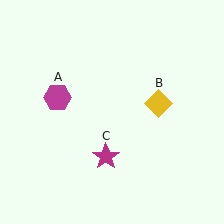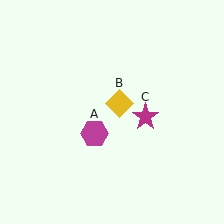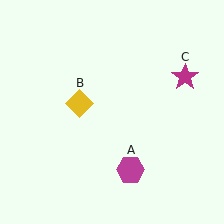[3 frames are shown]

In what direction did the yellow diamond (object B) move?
The yellow diamond (object B) moved left.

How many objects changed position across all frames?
3 objects changed position: magenta hexagon (object A), yellow diamond (object B), magenta star (object C).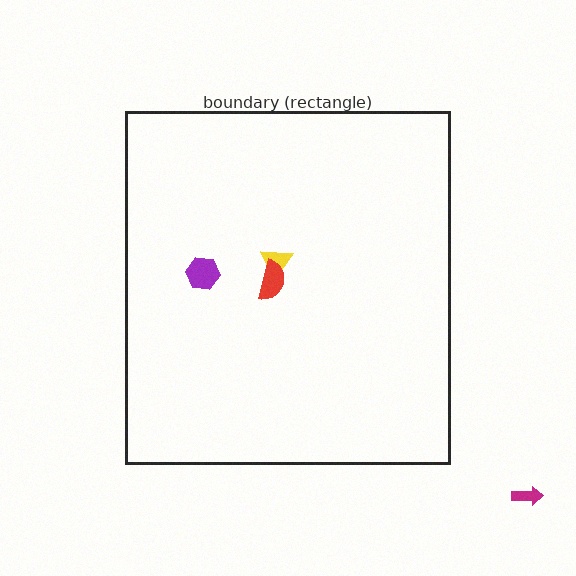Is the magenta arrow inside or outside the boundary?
Outside.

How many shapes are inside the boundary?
3 inside, 1 outside.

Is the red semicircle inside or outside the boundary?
Inside.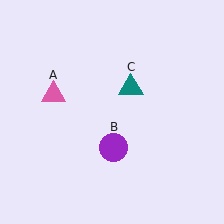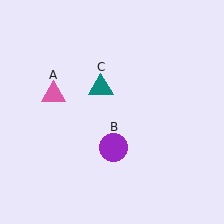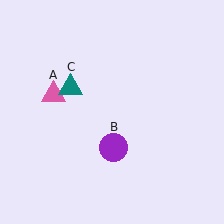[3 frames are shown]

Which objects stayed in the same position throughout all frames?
Pink triangle (object A) and purple circle (object B) remained stationary.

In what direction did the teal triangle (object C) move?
The teal triangle (object C) moved left.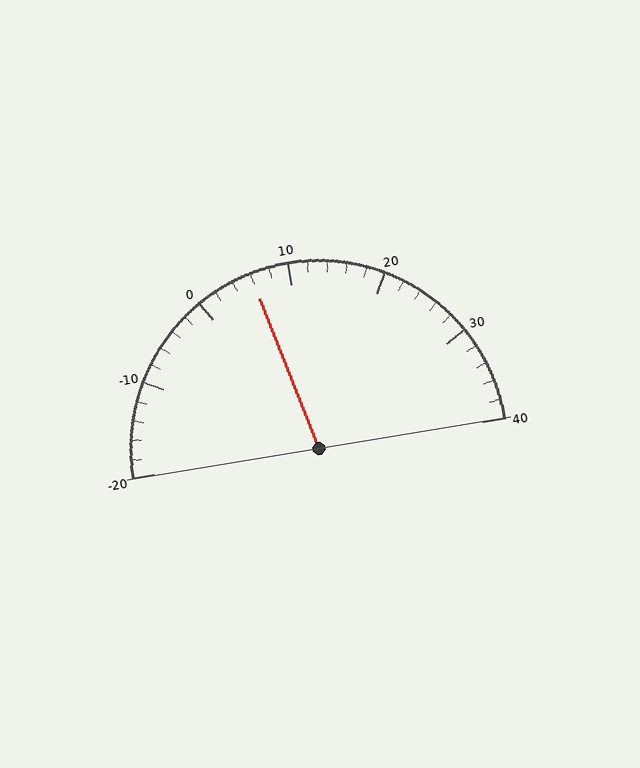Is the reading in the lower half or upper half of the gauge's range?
The reading is in the lower half of the range (-20 to 40).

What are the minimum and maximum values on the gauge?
The gauge ranges from -20 to 40.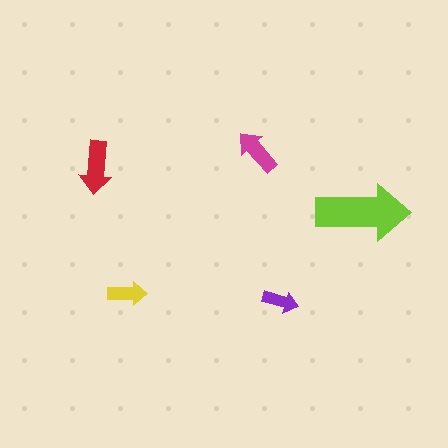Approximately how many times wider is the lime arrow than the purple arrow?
About 2.5 times wider.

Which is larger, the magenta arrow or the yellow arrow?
The magenta one.